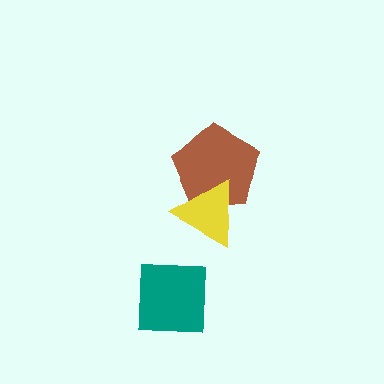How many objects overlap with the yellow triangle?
1 object overlaps with the yellow triangle.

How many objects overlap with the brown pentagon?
1 object overlaps with the brown pentagon.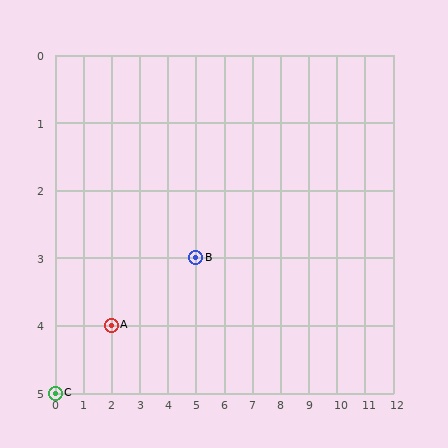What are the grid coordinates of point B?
Point B is at grid coordinates (5, 3).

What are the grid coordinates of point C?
Point C is at grid coordinates (0, 5).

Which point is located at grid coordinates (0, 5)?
Point C is at (0, 5).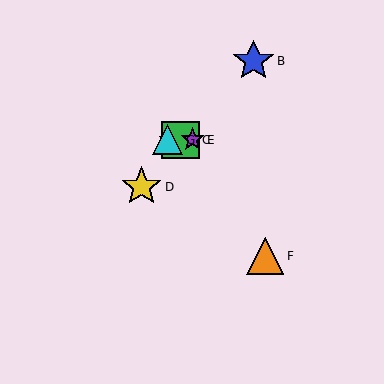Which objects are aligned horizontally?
Objects A, C, E, G are aligned horizontally.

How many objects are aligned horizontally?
4 objects (A, C, E, G) are aligned horizontally.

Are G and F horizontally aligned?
No, G is at y≈140 and F is at y≈256.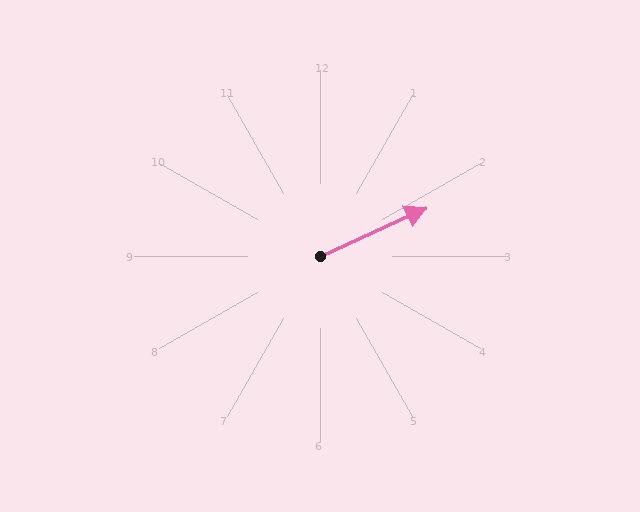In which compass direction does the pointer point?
Northeast.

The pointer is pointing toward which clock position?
Roughly 2 o'clock.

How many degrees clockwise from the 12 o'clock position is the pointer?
Approximately 65 degrees.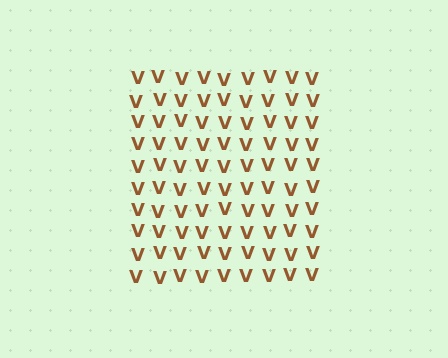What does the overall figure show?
The overall figure shows a square.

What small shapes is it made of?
It is made of small letter V's.